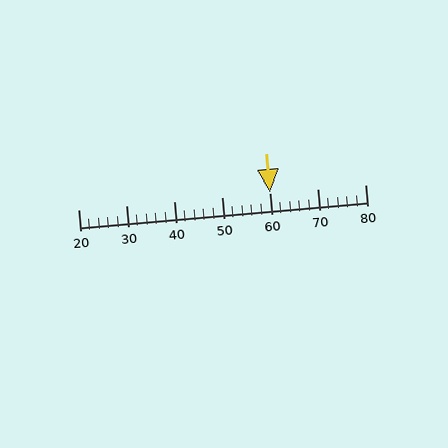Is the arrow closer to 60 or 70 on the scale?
The arrow is closer to 60.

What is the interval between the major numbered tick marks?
The major tick marks are spaced 10 units apart.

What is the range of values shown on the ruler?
The ruler shows values from 20 to 80.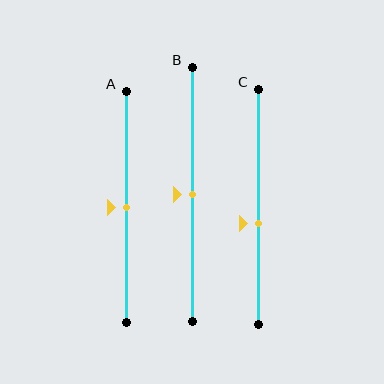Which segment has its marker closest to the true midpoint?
Segment A has its marker closest to the true midpoint.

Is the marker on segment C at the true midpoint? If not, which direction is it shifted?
No, the marker on segment C is shifted downward by about 7% of the segment length.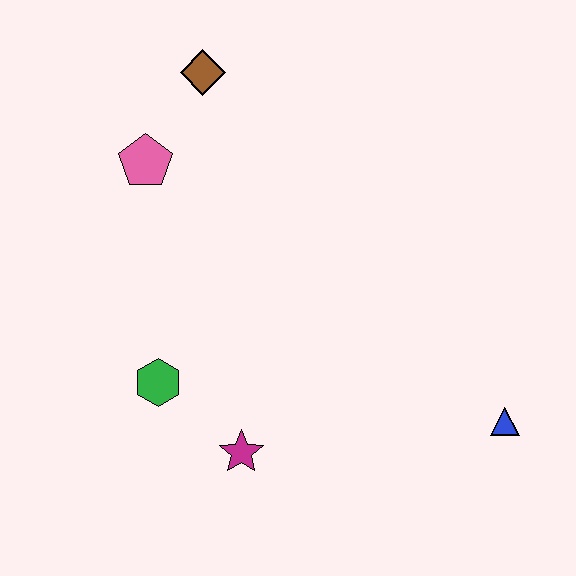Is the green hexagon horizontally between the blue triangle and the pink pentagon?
Yes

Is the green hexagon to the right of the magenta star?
No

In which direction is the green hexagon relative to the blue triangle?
The green hexagon is to the left of the blue triangle.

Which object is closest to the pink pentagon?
The brown diamond is closest to the pink pentagon.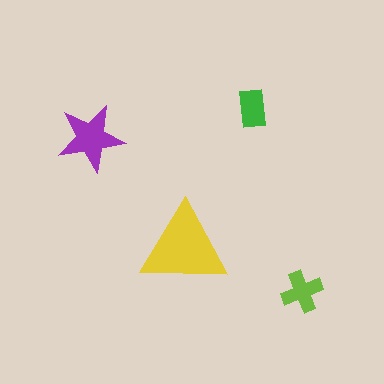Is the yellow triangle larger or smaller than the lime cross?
Larger.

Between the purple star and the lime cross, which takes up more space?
The purple star.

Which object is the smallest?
The green rectangle.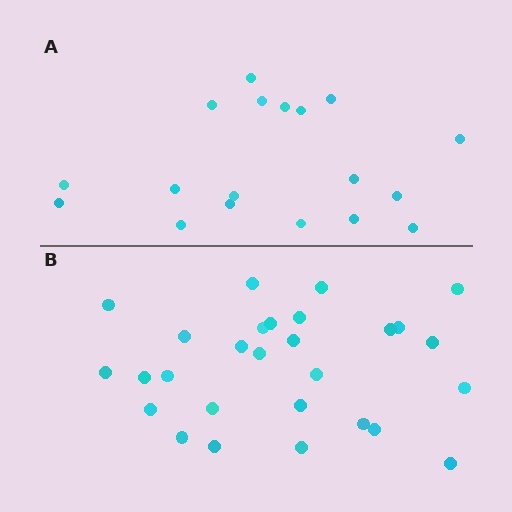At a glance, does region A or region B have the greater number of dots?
Region B (the bottom region) has more dots.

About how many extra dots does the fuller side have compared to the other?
Region B has roughly 10 or so more dots than region A.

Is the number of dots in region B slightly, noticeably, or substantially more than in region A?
Region B has substantially more. The ratio is roughly 1.6 to 1.